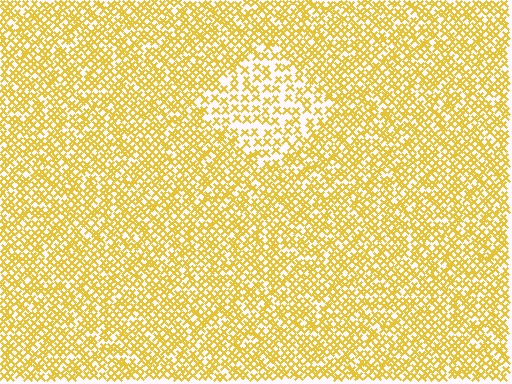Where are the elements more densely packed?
The elements are more densely packed outside the diamond boundary.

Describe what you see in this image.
The image contains small yellow elements arranged at two different densities. A diamond-shaped region is visible where the elements are less densely packed than the surrounding area.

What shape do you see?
I see a diamond.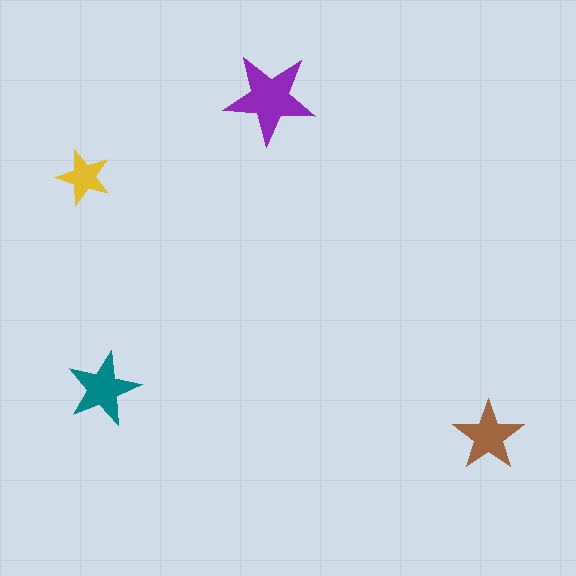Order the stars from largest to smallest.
the purple one, the teal one, the brown one, the yellow one.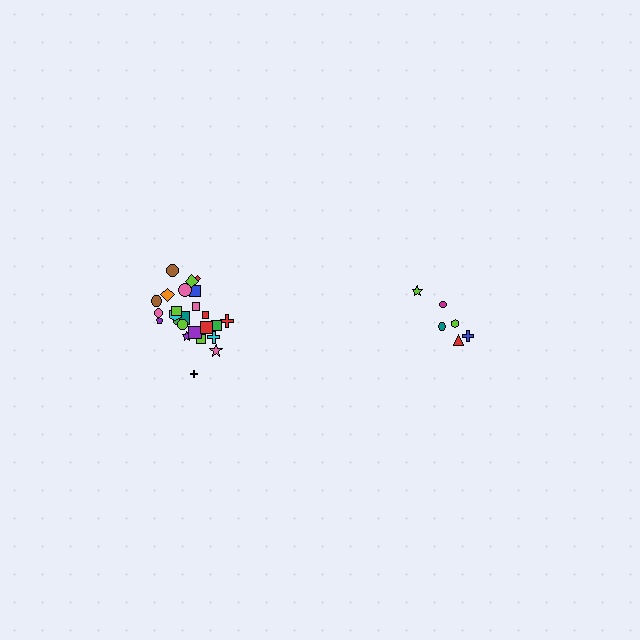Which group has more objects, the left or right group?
The left group.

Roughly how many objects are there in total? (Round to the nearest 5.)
Roughly 30 objects in total.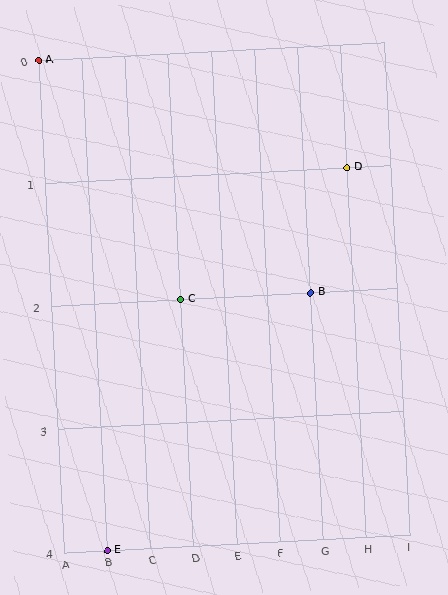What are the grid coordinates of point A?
Point A is at grid coordinates (A, 0).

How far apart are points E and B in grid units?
Points E and B are 5 columns and 2 rows apart (about 5.4 grid units diagonally).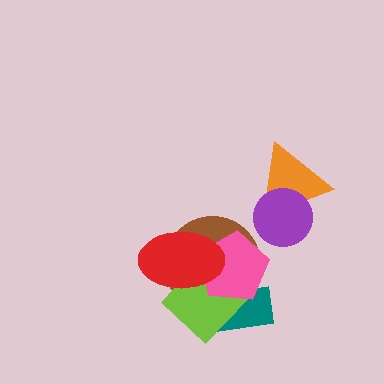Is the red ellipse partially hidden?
No, no other shape covers it.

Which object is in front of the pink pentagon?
The red ellipse is in front of the pink pentagon.